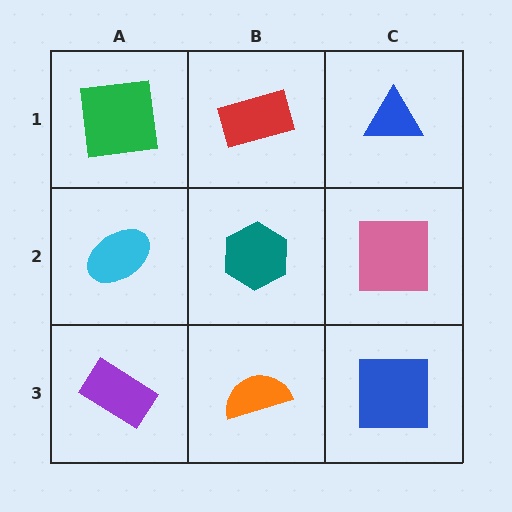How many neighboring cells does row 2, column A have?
3.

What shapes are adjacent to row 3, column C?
A pink square (row 2, column C), an orange semicircle (row 3, column B).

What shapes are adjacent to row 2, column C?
A blue triangle (row 1, column C), a blue square (row 3, column C), a teal hexagon (row 2, column B).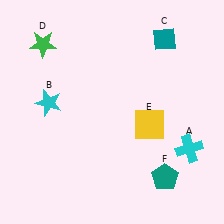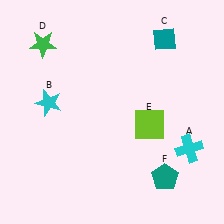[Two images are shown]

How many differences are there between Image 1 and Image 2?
There is 1 difference between the two images.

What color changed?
The square (E) changed from yellow in Image 1 to lime in Image 2.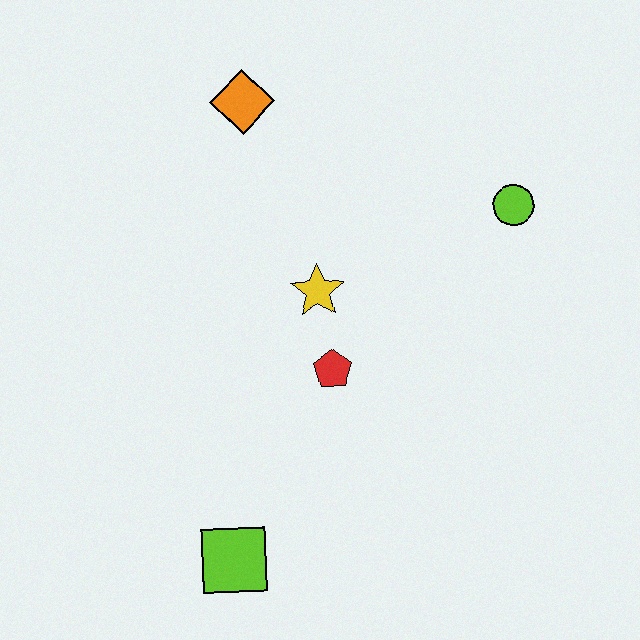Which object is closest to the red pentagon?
The yellow star is closest to the red pentagon.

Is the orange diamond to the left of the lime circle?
Yes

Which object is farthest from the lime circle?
The lime square is farthest from the lime circle.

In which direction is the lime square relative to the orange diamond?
The lime square is below the orange diamond.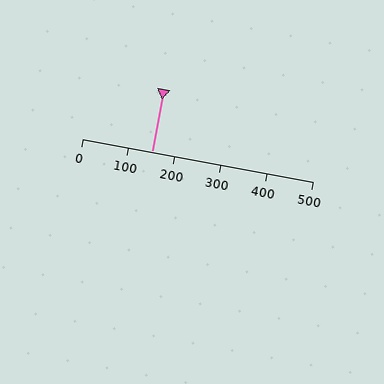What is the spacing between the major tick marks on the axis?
The major ticks are spaced 100 apart.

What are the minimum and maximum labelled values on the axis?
The axis runs from 0 to 500.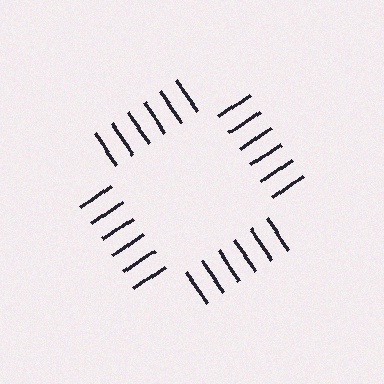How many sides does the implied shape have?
4 sides — the line-ends trace a square.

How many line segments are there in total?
24 — 6 along each of the 4 edges.